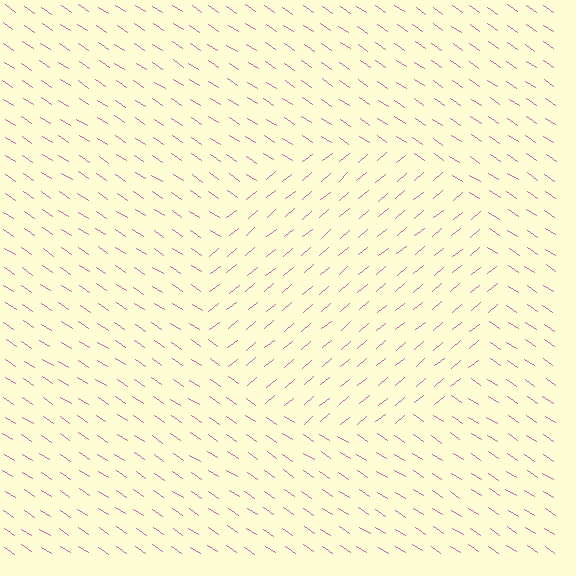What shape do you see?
I see a circle.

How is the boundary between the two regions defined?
The boundary is defined purely by a change in line orientation (approximately 74 degrees difference). All lines are the same color and thickness.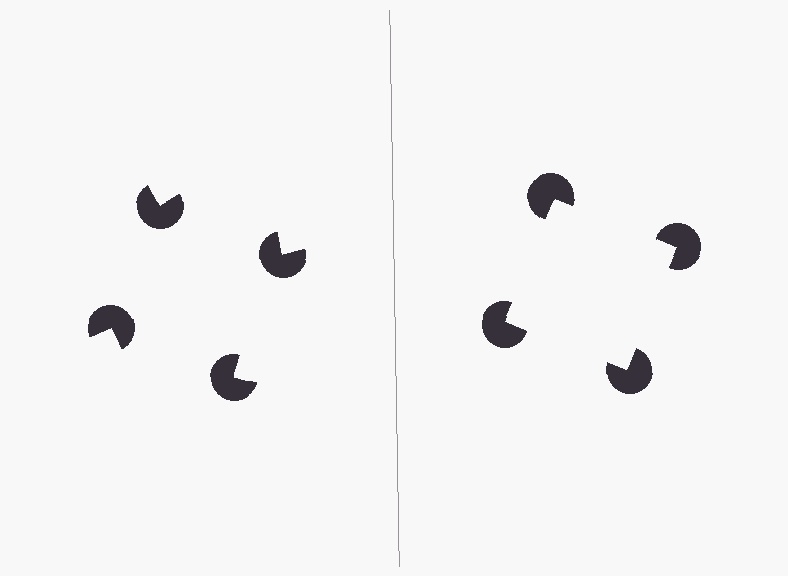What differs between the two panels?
The pac-man discs are positioned identically on both sides; only the wedge orientations differ. On the right they align to a square; on the left they are misaligned.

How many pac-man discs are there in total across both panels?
8 — 4 on each side.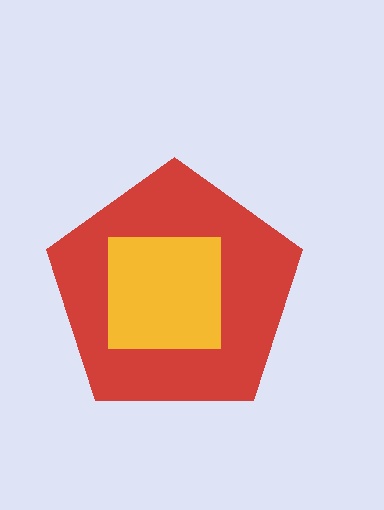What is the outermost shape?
The red pentagon.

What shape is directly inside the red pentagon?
The yellow square.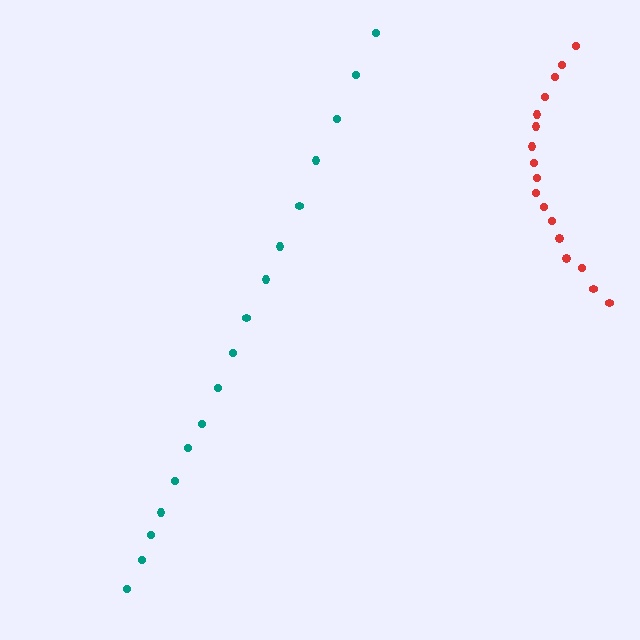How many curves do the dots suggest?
There are 2 distinct paths.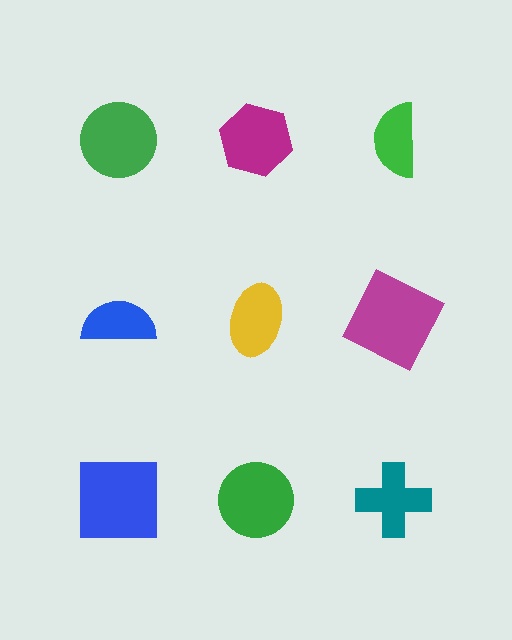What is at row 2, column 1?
A blue semicircle.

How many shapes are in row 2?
3 shapes.